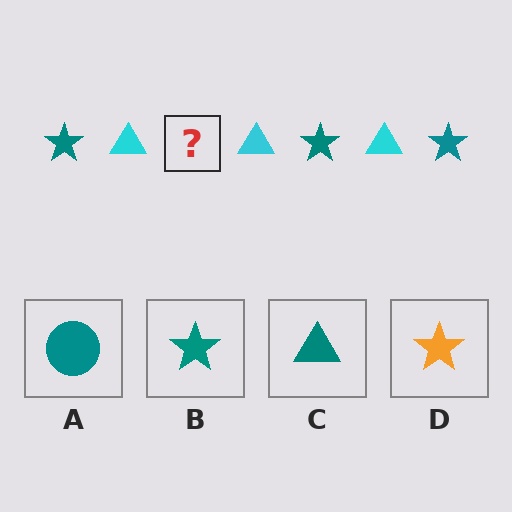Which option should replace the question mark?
Option B.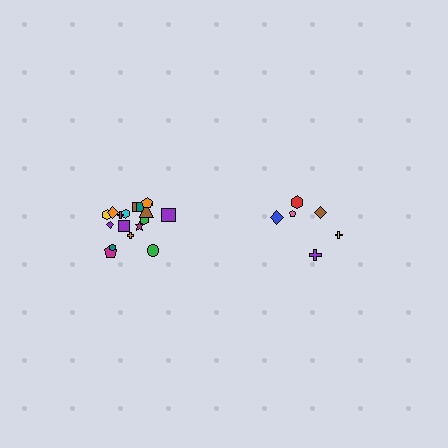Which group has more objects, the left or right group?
The left group.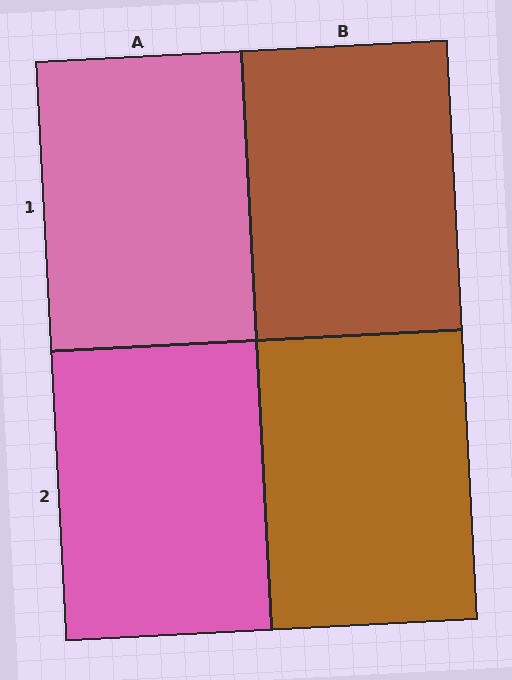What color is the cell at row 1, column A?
Pink.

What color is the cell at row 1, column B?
Brown.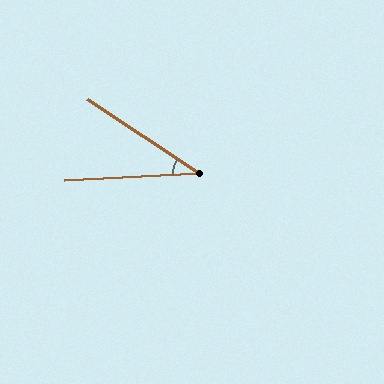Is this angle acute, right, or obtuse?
It is acute.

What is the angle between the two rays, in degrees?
Approximately 37 degrees.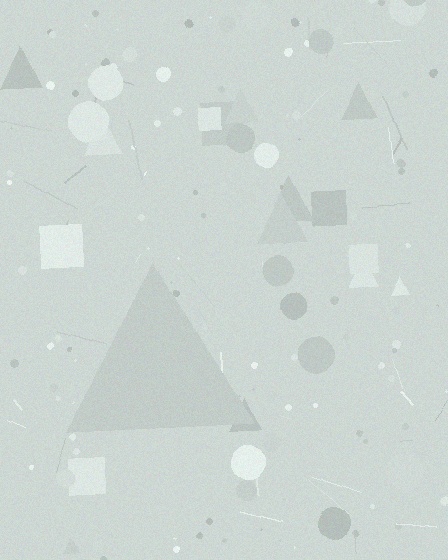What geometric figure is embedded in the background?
A triangle is embedded in the background.